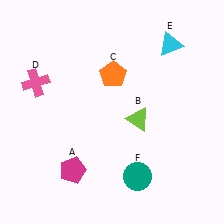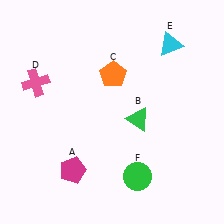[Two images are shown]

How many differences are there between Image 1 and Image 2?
There are 2 differences between the two images.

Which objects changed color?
B changed from lime to green. F changed from teal to green.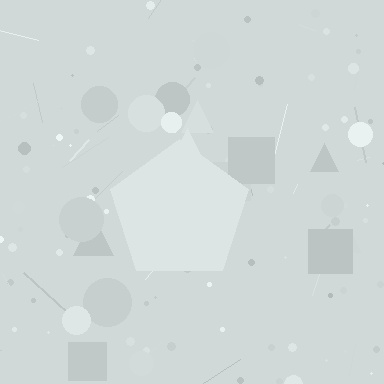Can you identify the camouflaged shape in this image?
The camouflaged shape is a pentagon.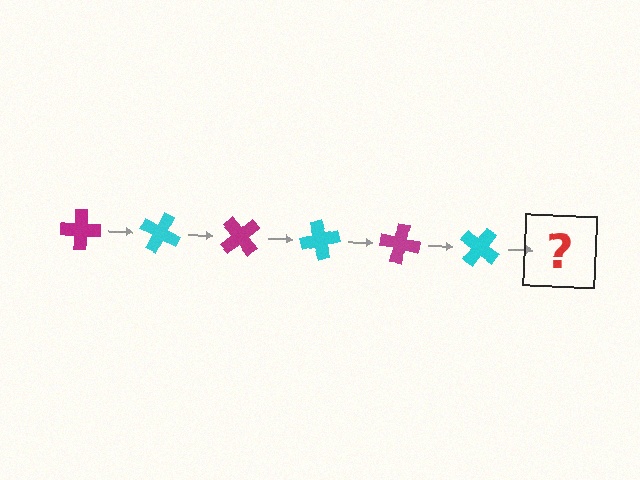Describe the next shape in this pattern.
It should be a magenta cross, rotated 150 degrees from the start.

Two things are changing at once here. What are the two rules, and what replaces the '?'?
The two rules are that it rotates 25 degrees each step and the color cycles through magenta and cyan. The '?' should be a magenta cross, rotated 150 degrees from the start.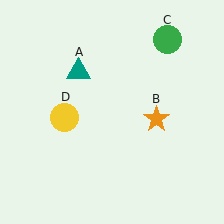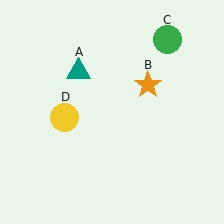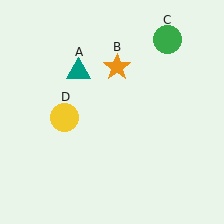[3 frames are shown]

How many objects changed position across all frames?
1 object changed position: orange star (object B).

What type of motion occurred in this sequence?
The orange star (object B) rotated counterclockwise around the center of the scene.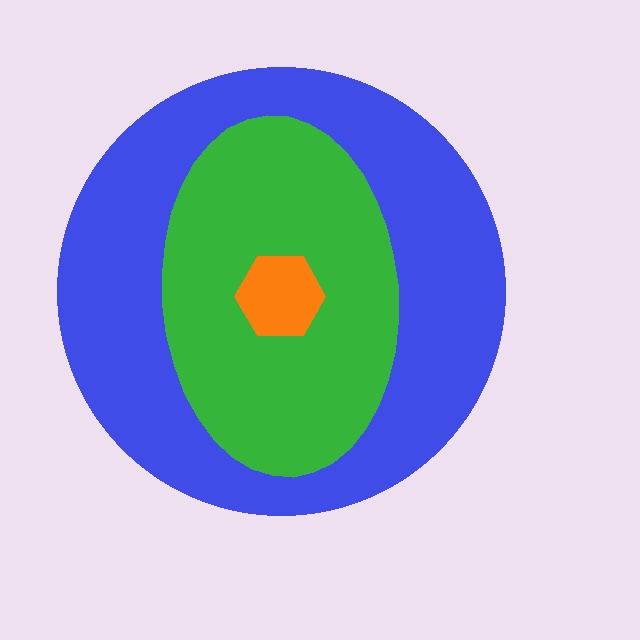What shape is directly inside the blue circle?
The green ellipse.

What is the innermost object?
The orange hexagon.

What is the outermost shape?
The blue circle.